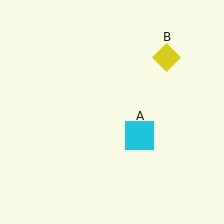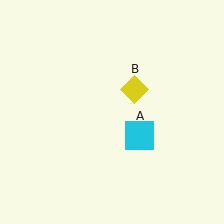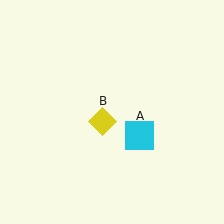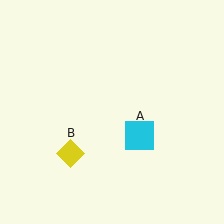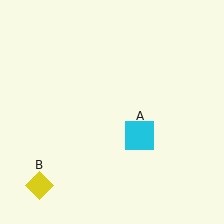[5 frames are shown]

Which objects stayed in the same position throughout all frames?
Cyan square (object A) remained stationary.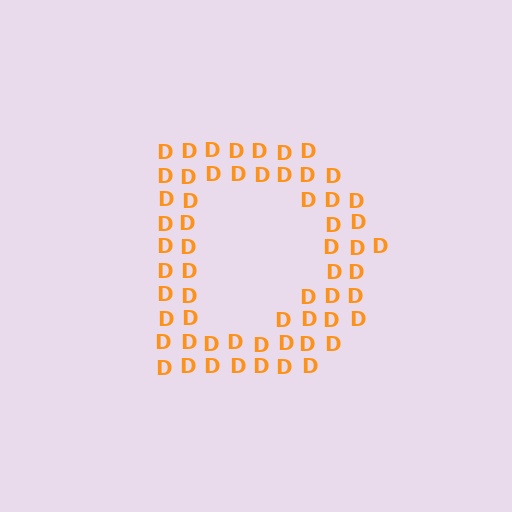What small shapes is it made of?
It is made of small letter D's.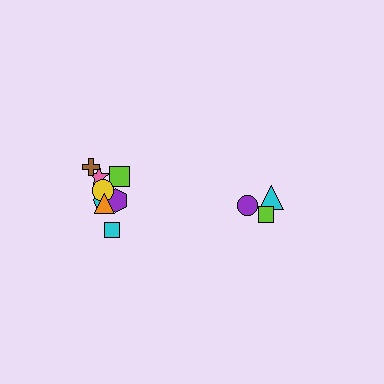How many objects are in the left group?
There are 8 objects.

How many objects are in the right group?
There are 3 objects.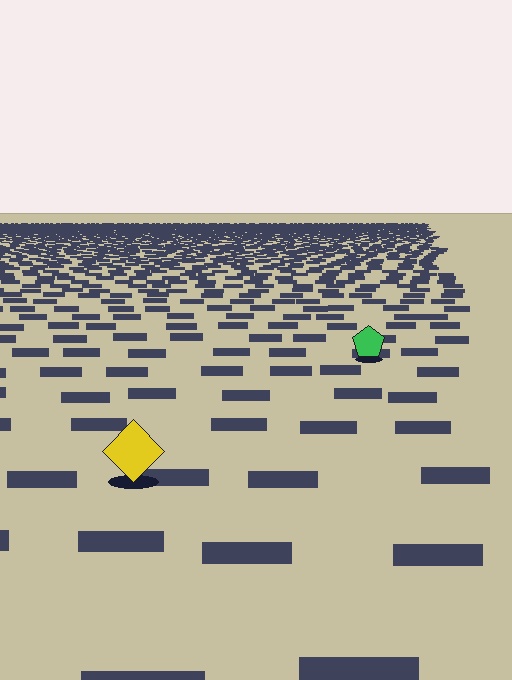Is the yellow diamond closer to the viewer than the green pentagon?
Yes. The yellow diamond is closer — you can tell from the texture gradient: the ground texture is coarser near it.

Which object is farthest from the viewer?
The green pentagon is farthest from the viewer. It appears smaller and the ground texture around it is denser.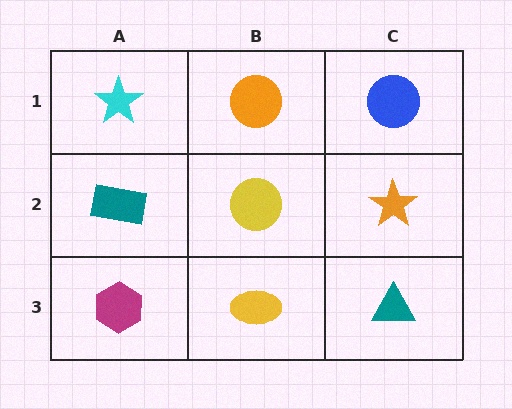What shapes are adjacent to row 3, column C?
An orange star (row 2, column C), a yellow ellipse (row 3, column B).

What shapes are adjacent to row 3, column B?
A yellow circle (row 2, column B), a magenta hexagon (row 3, column A), a teal triangle (row 3, column C).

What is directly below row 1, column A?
A teal rectangle.